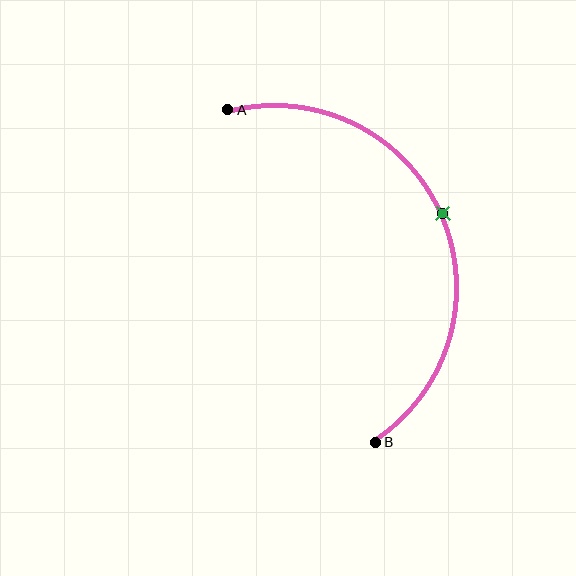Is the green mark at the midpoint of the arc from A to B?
Yes. The green mark lies on the arc at equal arc-length from both A and B — it is the arc midpoint.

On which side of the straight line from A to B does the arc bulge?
The arc bulges to the right of the straight line connecting A and B.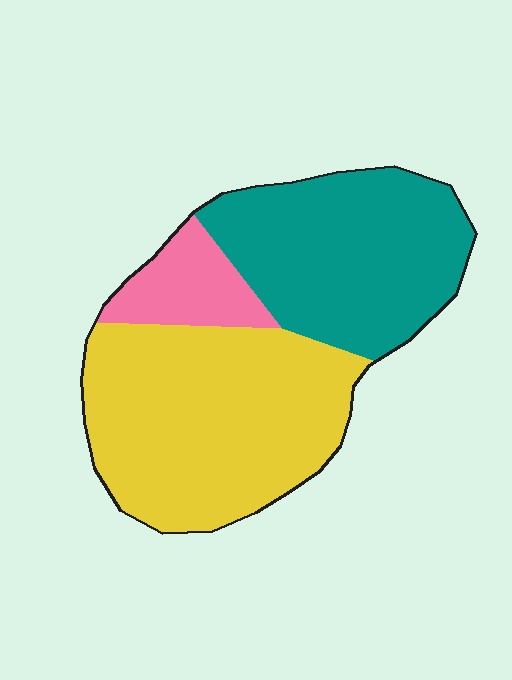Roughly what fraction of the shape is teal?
Teal covers around 40% of the shape.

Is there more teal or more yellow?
Yellow.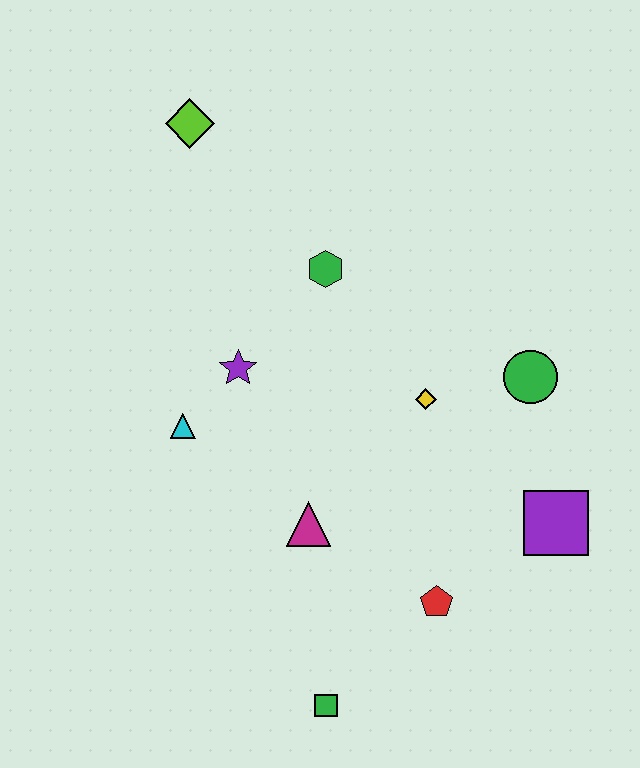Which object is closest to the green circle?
The yellow diamond is closest to the green circle.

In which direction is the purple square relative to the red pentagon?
The purple square is to the right of the red pentagon.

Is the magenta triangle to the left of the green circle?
Yes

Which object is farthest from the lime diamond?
The green square is farthest from the lime diamond.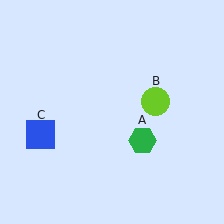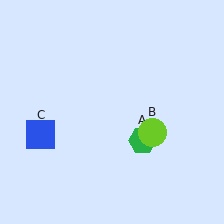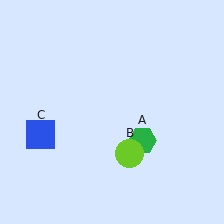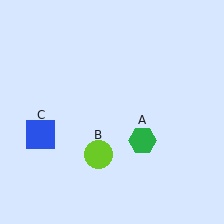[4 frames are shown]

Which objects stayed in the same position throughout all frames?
Green hexagon (object A) and blue square (object C) remained stationary.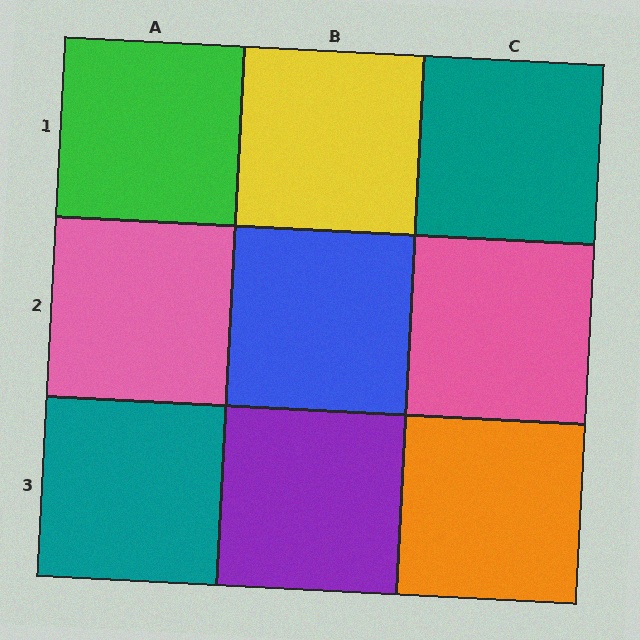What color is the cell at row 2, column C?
Pink.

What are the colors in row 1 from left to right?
Green, yellow, teal.